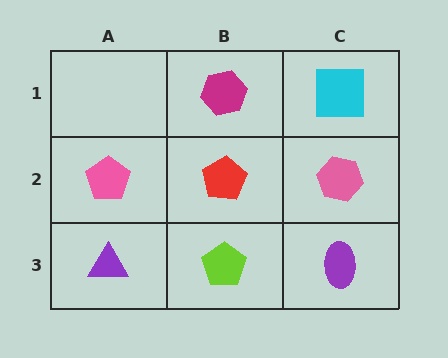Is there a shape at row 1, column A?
No, that cell is empty.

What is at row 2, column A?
A pink pentagon.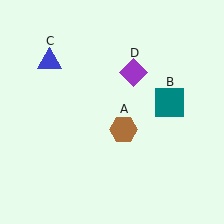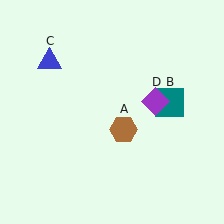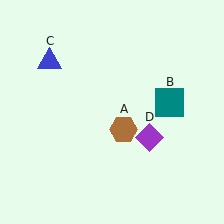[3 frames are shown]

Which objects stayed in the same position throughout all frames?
Brown hexagon (object A) and teal square (object B) and blue triangle (object C) remained stationary.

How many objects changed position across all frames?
1 object changed position: purple diamond (object D).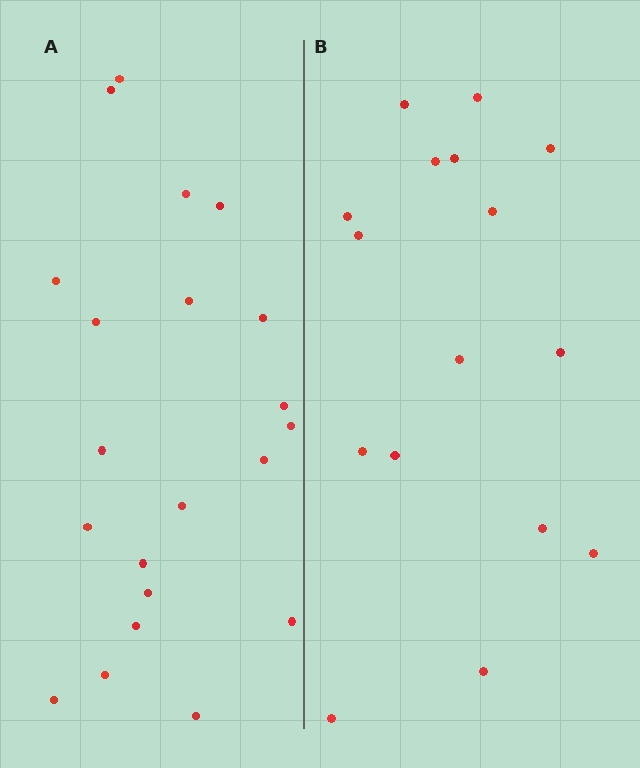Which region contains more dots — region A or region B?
Region A (the left region) has more dots.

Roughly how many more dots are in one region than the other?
Region A has about 5 more dots than region B.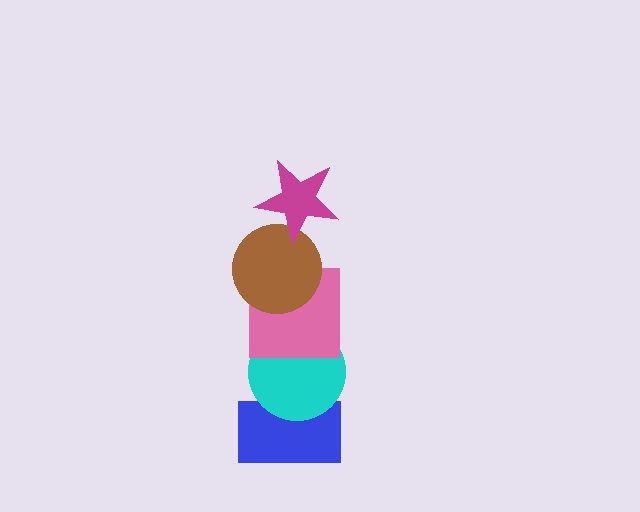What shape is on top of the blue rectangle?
The cyan circle is on top of the blue rectangle.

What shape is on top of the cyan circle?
The pink square is on top of the cyan circle.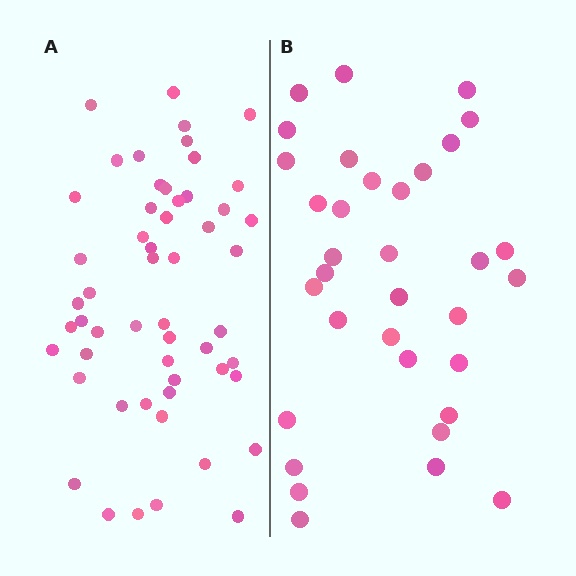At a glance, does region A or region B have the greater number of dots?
Region A (the left region) has more dots.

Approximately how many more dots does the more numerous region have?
Region A has approximately 20 more dots than region B.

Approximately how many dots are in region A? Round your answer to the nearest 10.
About 50 dots. (The exact count is 54, which rounds to 50.)